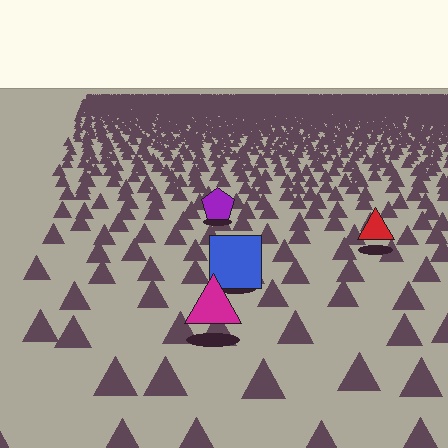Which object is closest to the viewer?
The magenta triangle is closest. The texture marks near it are larger and more spread out.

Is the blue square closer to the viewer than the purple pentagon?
Yes. The blue square is closer — you can tell from the texture gradient: the ground texture is coarser near it.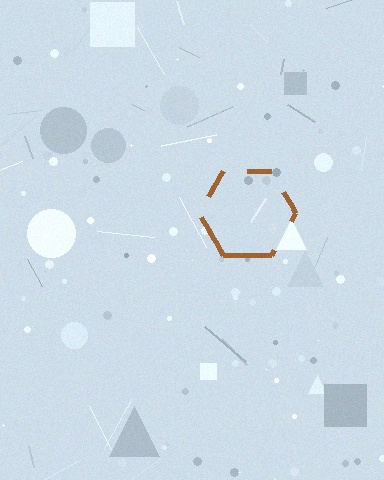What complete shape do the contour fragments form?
The contour fragments form a hexagon.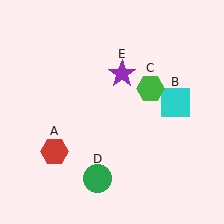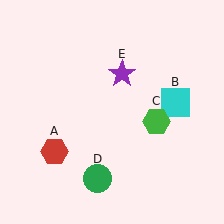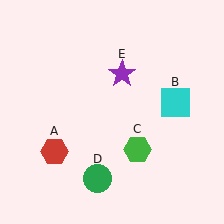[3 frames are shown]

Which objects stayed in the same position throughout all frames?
Red hexagon (object A) and cyan square (object B) and green circle (object D) and purple star (object E) remained stationary.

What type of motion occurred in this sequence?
The green hexagon (object C) rotated clockwise around the center of the scene.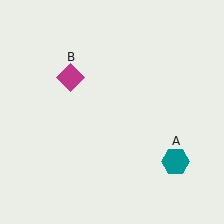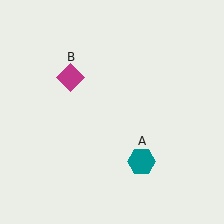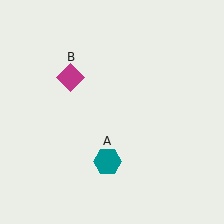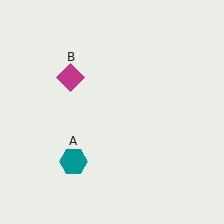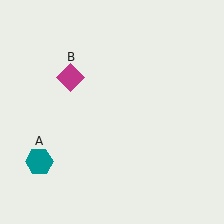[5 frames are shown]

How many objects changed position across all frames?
1 object changed position: teal hexagon (object A).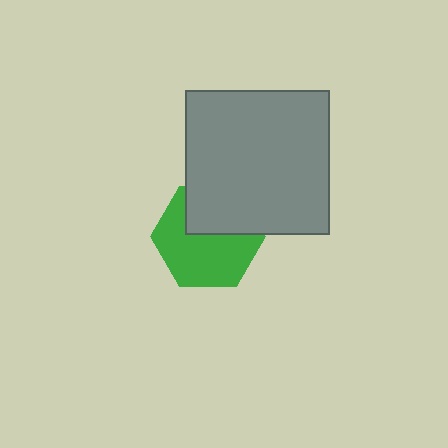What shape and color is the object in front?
The object in front is a gray square.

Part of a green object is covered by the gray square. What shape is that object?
It is a hexagon.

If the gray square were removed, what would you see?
You would see the complete green hexagon.